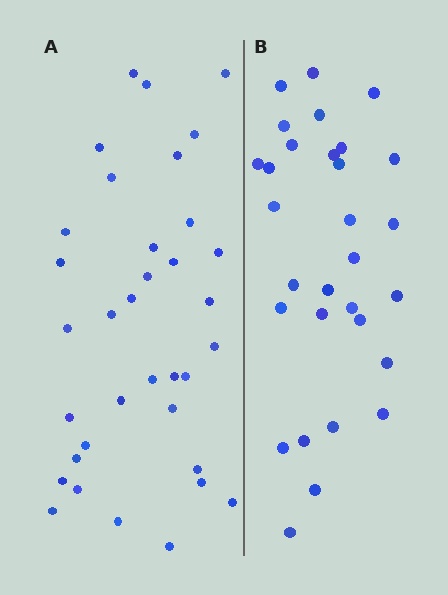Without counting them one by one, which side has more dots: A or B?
Region A (the left region) has more dots.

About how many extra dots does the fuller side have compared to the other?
Region A has about 5 more dots than region B.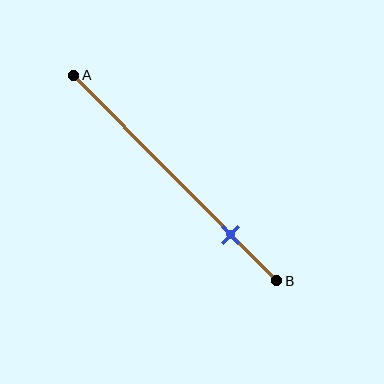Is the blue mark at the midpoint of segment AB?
No, the mark is at about 80% from A, not at the 50% midpoint.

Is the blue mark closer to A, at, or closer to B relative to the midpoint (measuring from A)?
The blue mark is closer to point B than the midpoint of segment AB.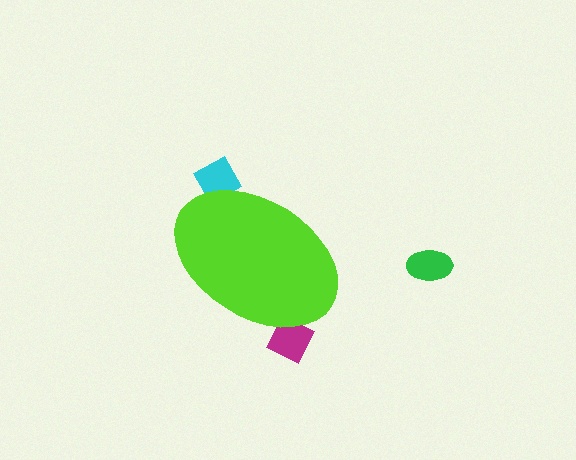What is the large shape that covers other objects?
A lime ellipse.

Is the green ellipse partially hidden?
No, the green ellipse is fully visible.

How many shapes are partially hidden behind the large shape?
2 shapes are partially hidden.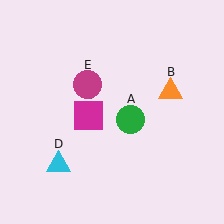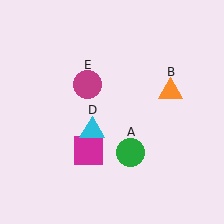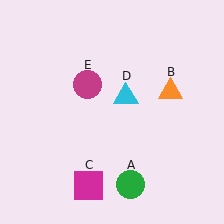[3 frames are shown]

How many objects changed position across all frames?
3 objects changed position: green circle (object A), magenta square (object C), cyan triangle (object D).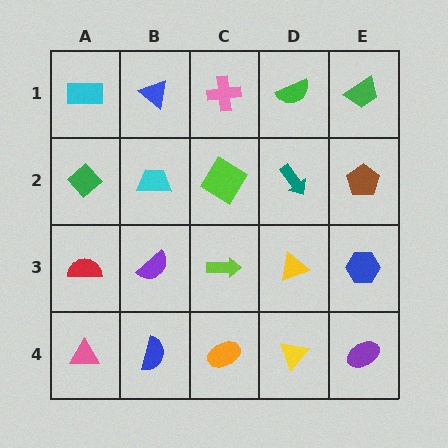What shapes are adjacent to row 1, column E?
A brown pentagon (row 2, column E), a green semicircle (row 1, column D).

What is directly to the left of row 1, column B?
A cyan rectangle.